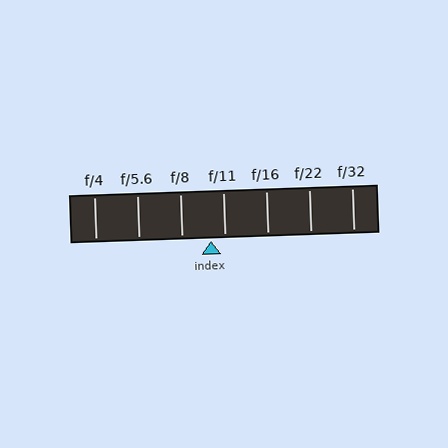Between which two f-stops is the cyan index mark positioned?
The index mark is between f/8 and f/11.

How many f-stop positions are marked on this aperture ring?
There are 7 f-stop positions marked.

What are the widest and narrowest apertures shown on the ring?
The widest aperture shown is f/4 and the narrowest is f/32.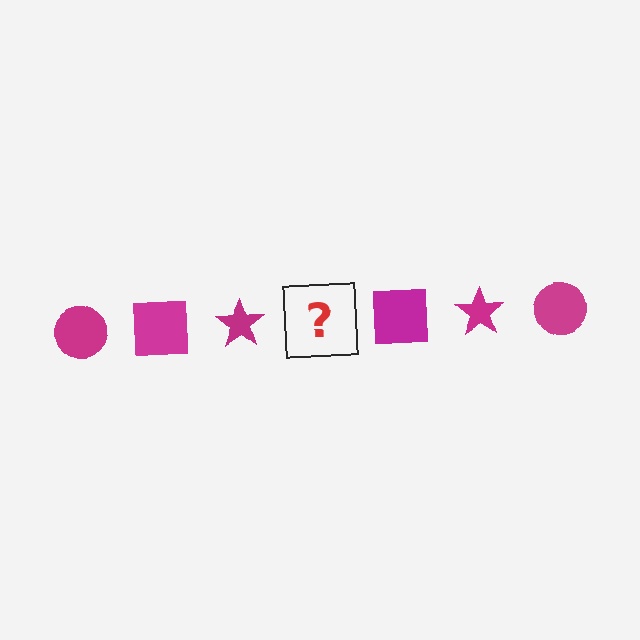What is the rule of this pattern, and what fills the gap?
The rule is that the pattern cycles through circle, square, star shapes in magenta. The gap should be filled with a magenta circle.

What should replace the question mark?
The question mark should be replaced with a magenta circle.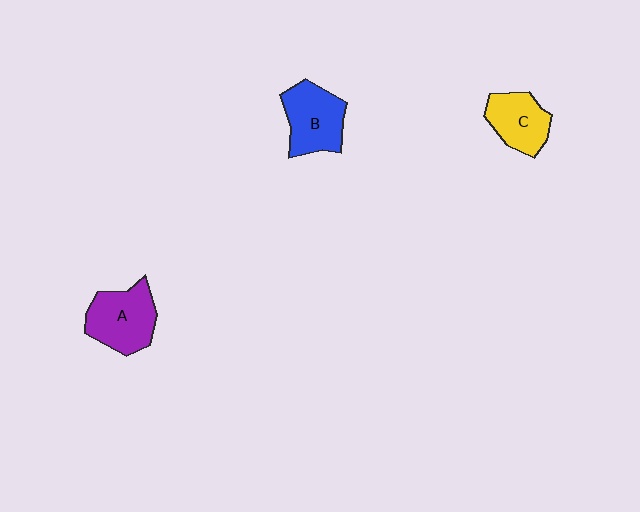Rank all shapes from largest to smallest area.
From largest to smallest: A (purple), B (blue), C (yellow).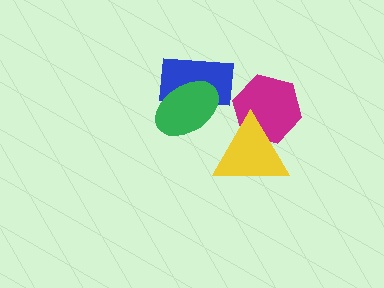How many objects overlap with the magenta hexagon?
1 object overlaps with the magenta hexagon.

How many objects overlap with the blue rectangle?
1 object overlaps with the blue rectangle.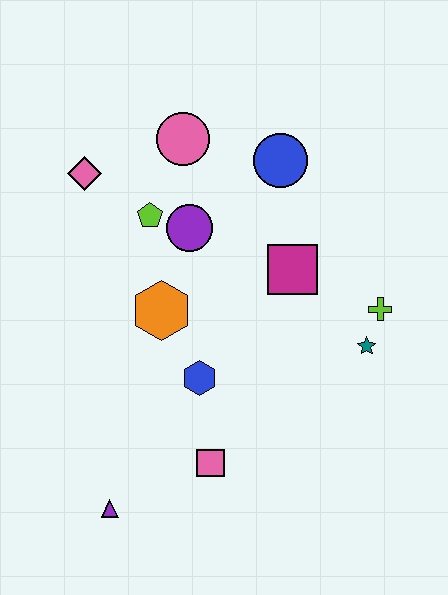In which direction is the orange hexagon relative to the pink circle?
The orange hexagon is below the pink circle.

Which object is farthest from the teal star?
The pink diamond is farthest from the teal star.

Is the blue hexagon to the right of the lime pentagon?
Yes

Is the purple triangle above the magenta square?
No